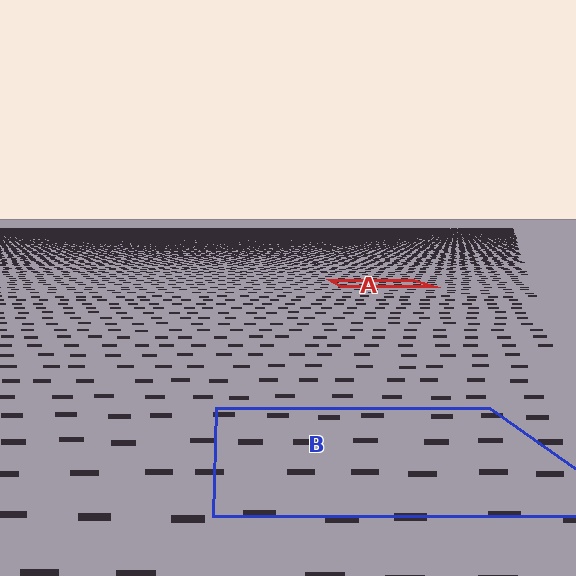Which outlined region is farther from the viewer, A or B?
Region A is farther from the viewer — the texture elements inside it appear smaller and more densely packed.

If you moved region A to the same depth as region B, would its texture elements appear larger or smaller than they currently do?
They would appear larger. At a closer depth, the same texture elements are projected at a bigger on-screen size.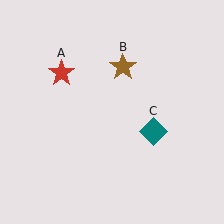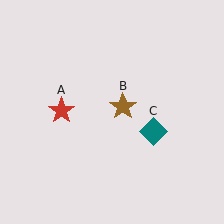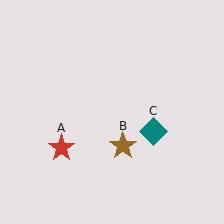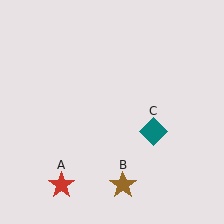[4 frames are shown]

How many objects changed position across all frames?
2 objects changed position: red star (object A), brown star (object B).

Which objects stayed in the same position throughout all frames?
Teal diamond (object C) remained stationary.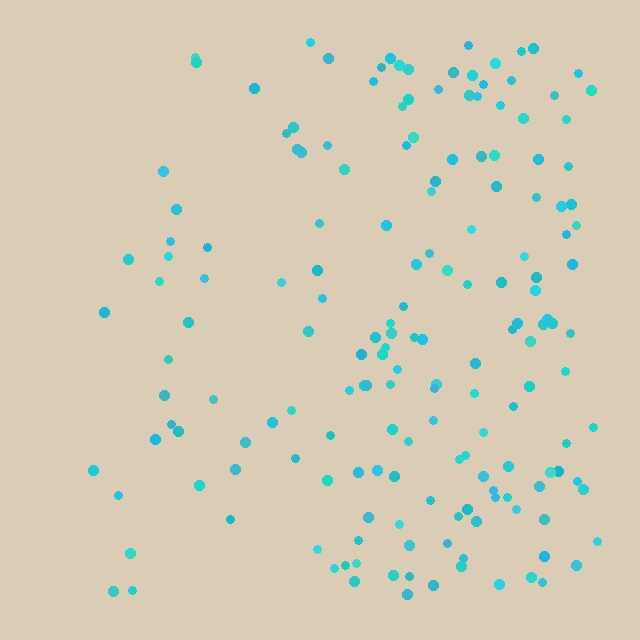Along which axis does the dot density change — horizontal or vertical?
Horizontal.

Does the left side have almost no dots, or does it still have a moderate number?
Still a moderate number, just noticeably fewer than the right.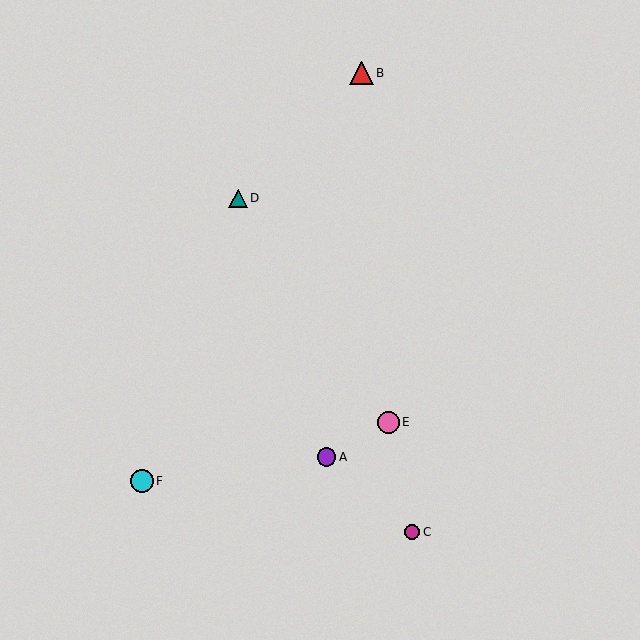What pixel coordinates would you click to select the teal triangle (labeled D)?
Click at (238, 198) to select the teal triangle D.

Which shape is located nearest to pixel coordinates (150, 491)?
The cyan circle (labeled F) at (142, 481) is nearest to that location.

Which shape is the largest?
The red triangle (labeled B) is the largest.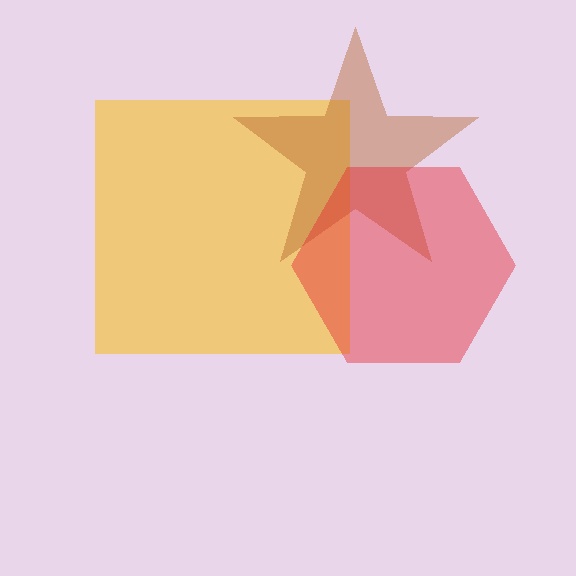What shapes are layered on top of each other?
The layered shapes are: a yellow square, a brown star, a red hexagon.